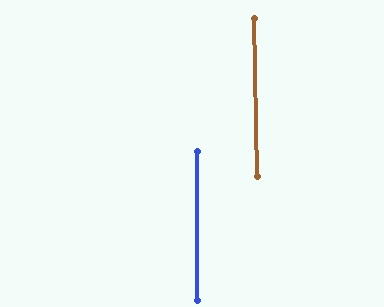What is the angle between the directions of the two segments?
Approximately 1 degree.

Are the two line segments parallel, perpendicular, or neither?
Parallel — their directions differ by only 0.9°.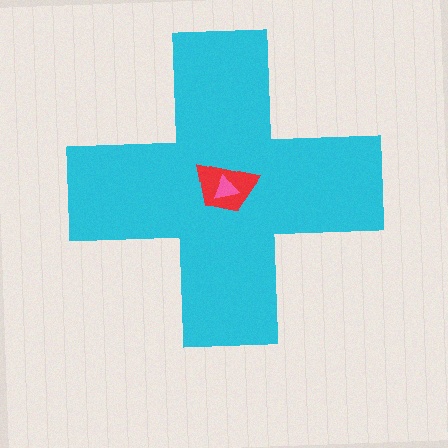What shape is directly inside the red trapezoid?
The pink triangle.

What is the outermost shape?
The cyan cross.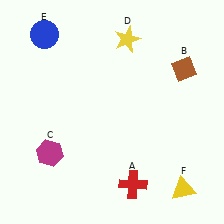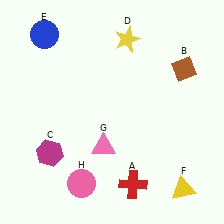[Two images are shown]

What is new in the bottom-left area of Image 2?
A pink circle (H) was added in the bottom-left area of Image 2.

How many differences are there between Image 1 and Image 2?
There are 2 differences between the two images.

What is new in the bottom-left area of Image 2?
A pink triangle (G) was added in the bottom-left area of Image 2.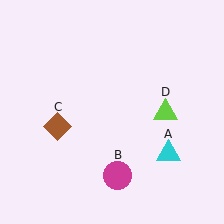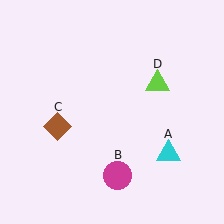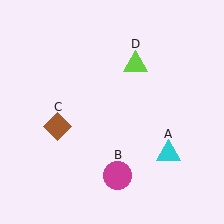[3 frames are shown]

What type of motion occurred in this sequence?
The lime triangle (object D) rotated counterclockwise around the center of the scene.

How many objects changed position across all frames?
1 object changed position: lime triangle (object D).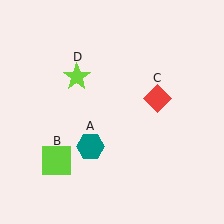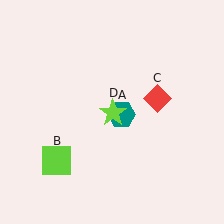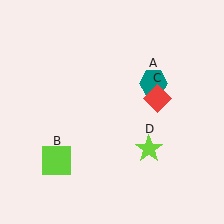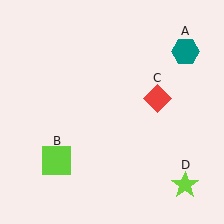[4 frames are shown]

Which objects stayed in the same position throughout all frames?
Lime square (object B) and red diamond (object C) remained stationary.